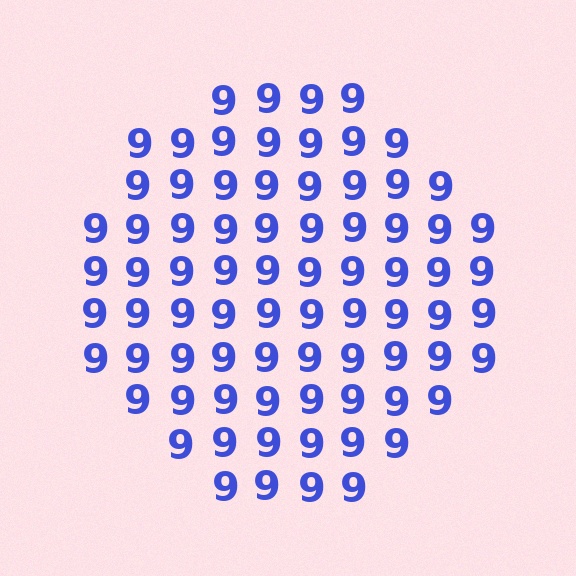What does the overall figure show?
The overall figure shows a circle.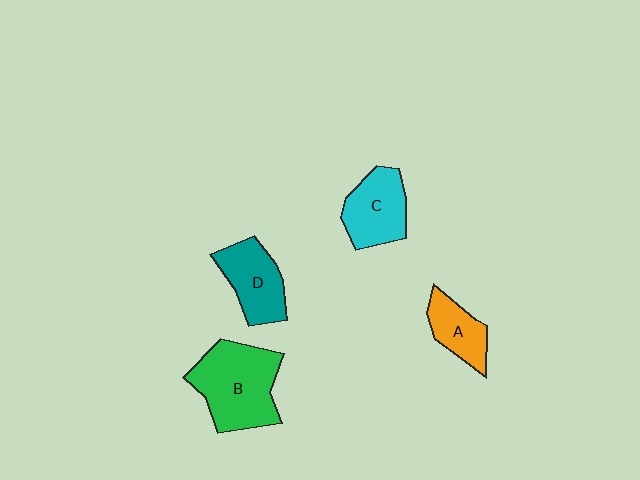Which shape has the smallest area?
Shape A (orange).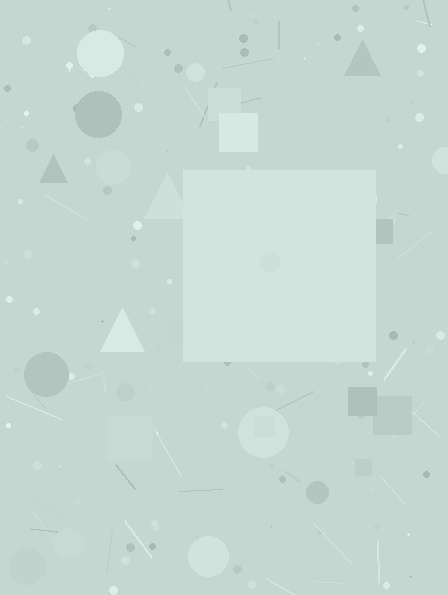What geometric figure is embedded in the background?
A square is embedded in the background.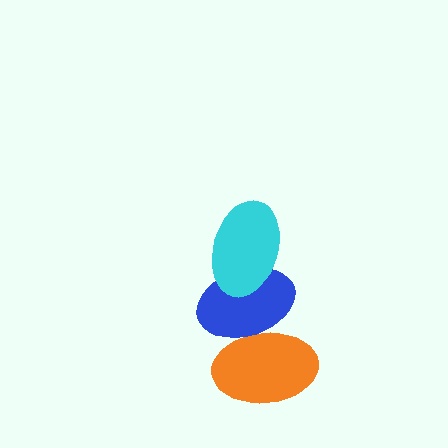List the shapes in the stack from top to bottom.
From top to bottom: the cyan ellipse, the blue ellipse, the orange ellipse.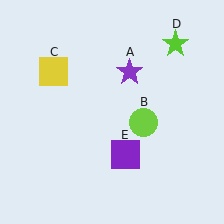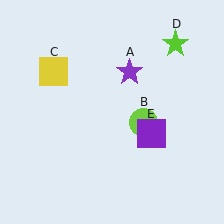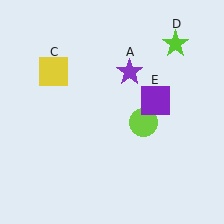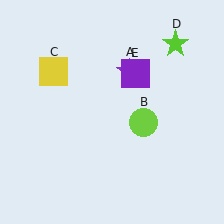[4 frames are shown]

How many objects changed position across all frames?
1 object changed position: purple square (object E).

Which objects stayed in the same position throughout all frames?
Purple star (object A) and lime circle (object B) and yellow square (object C) and lime star (object D) remained stationary.